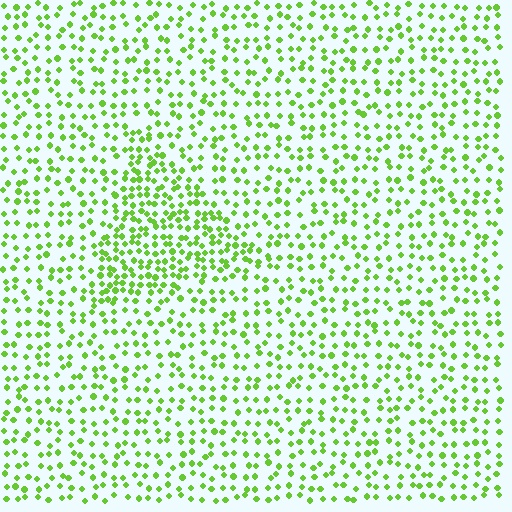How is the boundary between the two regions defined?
The boundary is defined by a change in element density (approximately 1.9x ratio). All elements are the same color, size, and shape.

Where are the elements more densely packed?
The elements are more densely packed inside the triangle boundary.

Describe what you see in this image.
The image contains small lime elements arranged at two different densities. A triangle-shaped region is visible where the elements are more densely packed than the surrounding area.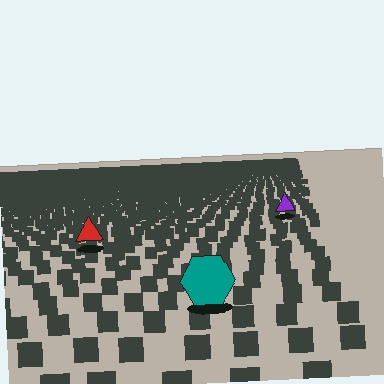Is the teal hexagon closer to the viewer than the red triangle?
Yes. The teal hexagon is closer — you can tell from the texture gradient: the ground texture is coarser near it.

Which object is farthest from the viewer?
The purple triangle is farthest from the viewer. It appears smaller and the ground texture around it is denser.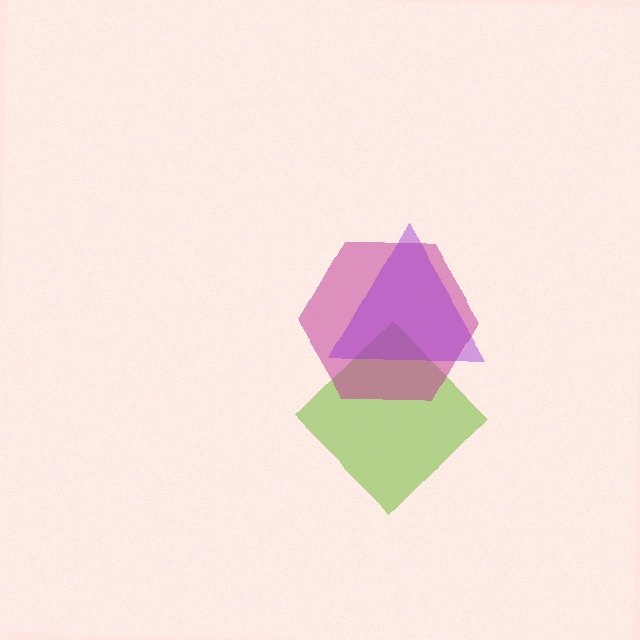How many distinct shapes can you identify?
There are 3 distinct shapes: a lime diamond, a magenta hexagon, a purple triangle.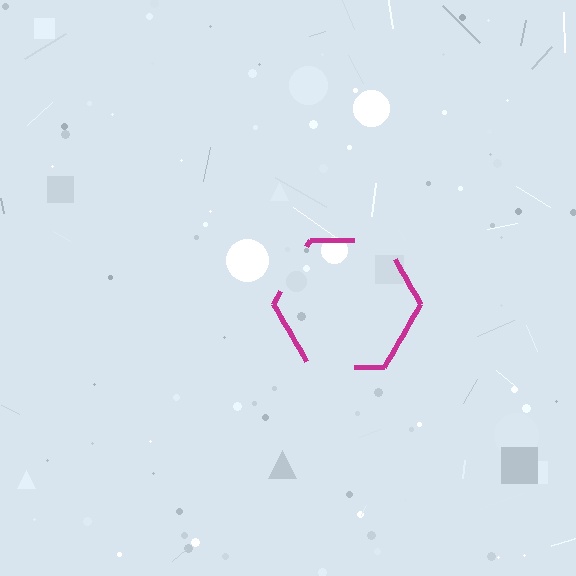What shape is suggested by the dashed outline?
The dashed outline suggests a hexagon.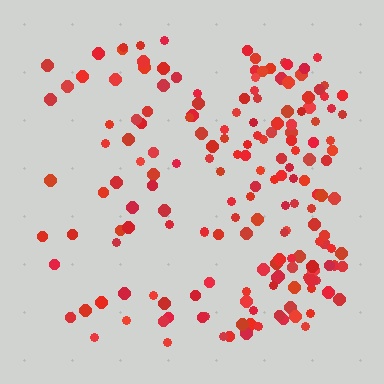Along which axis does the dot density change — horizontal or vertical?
Horizontal.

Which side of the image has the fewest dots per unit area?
The left.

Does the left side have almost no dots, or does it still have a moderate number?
Still a moderate number, just noticeably fewer than the right.